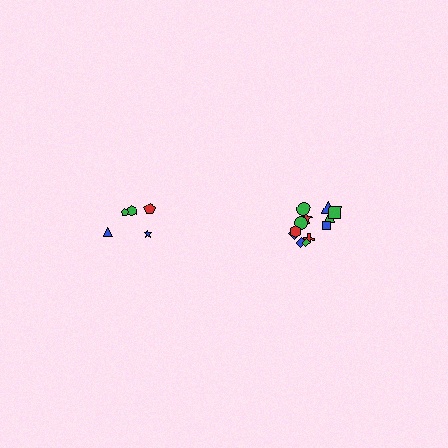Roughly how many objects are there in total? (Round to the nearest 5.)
Roughly 15 objects in total.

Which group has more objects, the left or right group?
The right group.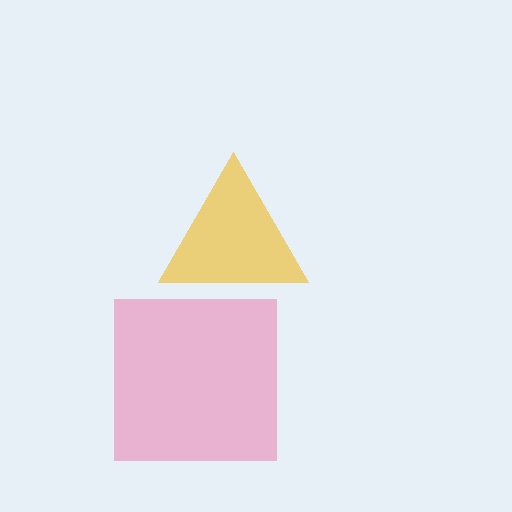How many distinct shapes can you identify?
There are 2 distinct shapes: a pink square, a yellow triangle.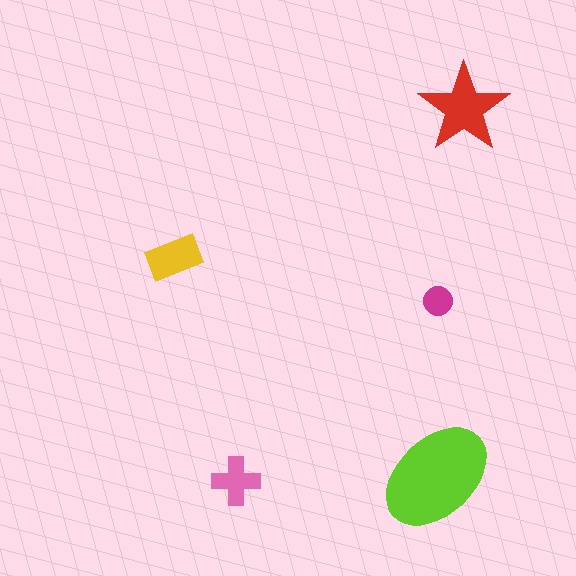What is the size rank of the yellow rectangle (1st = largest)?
3rd.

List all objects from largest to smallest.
The lime ellipse, the red star, the yellow rectangle, the pink cross, the magenta circle.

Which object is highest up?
The red star is topmost.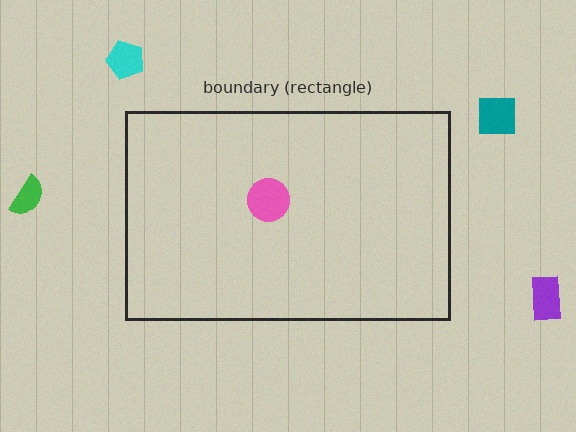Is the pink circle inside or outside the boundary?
Inside.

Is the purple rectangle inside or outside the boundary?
Outside.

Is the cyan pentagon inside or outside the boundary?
Outside.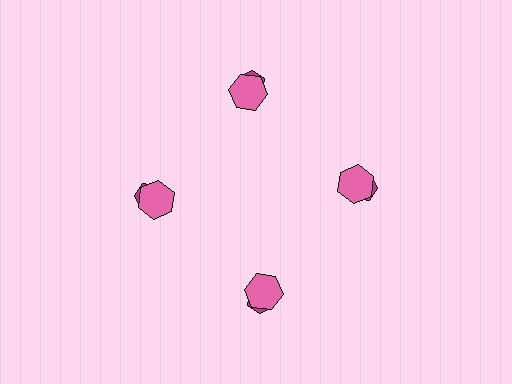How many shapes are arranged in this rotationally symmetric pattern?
There are 8 shapes, arranged in 4 groups of 2.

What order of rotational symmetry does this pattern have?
This pattern has 4-fold rotational symmetry.